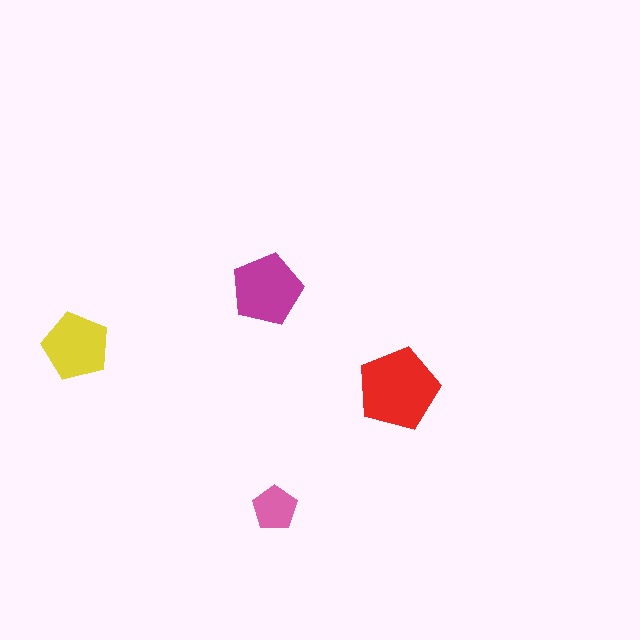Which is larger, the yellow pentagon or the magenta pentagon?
The magenta one.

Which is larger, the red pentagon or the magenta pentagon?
The red one.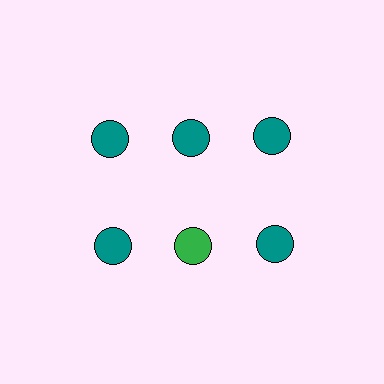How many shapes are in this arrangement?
There are 6 shapes arranged in a grid pattern.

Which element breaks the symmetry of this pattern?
The green circle in the second row, second from left column breaks the symmetry. All other shapes are teal circles.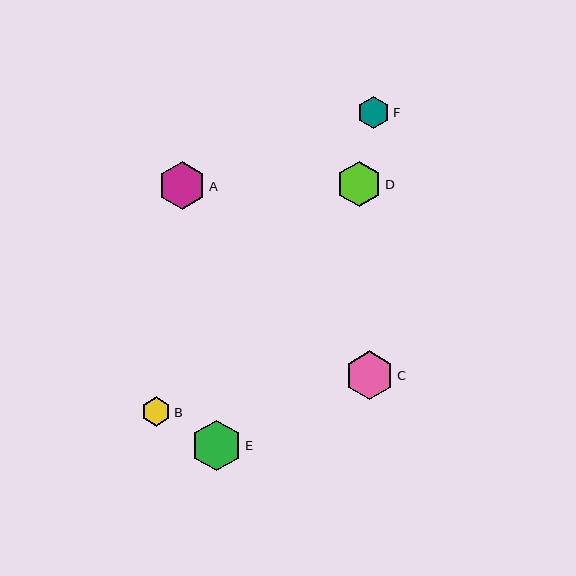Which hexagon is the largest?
Hexagon E is the largest with a size of approximately 50 pixels.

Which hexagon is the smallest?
Hexagon B is the smallest with a size of approximately 30 pixels.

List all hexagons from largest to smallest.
From largest to smallest: E, C, A, D, F, B.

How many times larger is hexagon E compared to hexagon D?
Hexagon E is approximately 1.1 times the size of hexagon D.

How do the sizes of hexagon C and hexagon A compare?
Hexagon C and hexagon A are approximately the same size.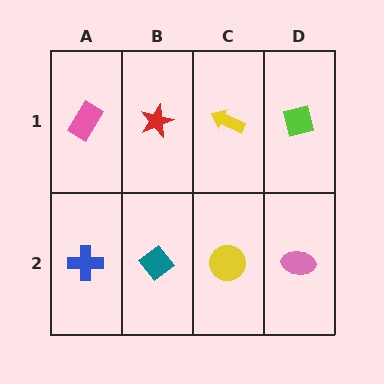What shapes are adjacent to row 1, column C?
A yellow circle (row 2, column C), a red star (row 1, column B), a lime square (row 1, column D).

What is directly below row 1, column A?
A blue cross.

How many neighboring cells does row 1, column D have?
2.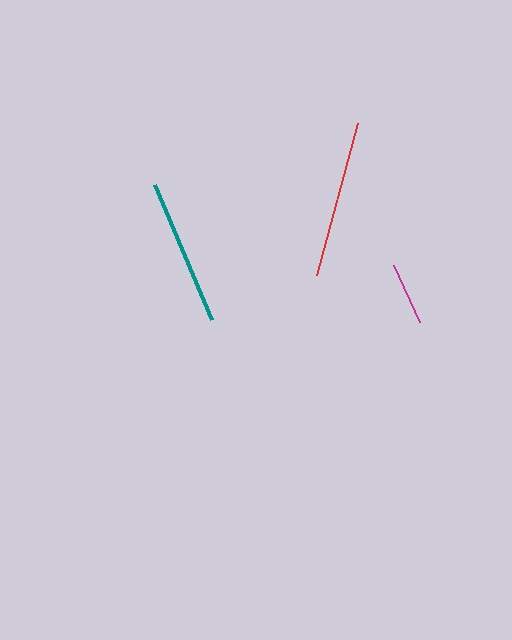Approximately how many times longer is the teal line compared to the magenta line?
The teal line is approximately 2.3 times the length of the magenta line.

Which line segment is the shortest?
The magenta line is the shortest at approximately 62 pixels.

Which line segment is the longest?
The red line is the longest at approximately 157 pixels.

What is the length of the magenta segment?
The magenta segment is approximately 62 pixels long.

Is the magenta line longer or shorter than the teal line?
The teal line is longer than the magenta line.